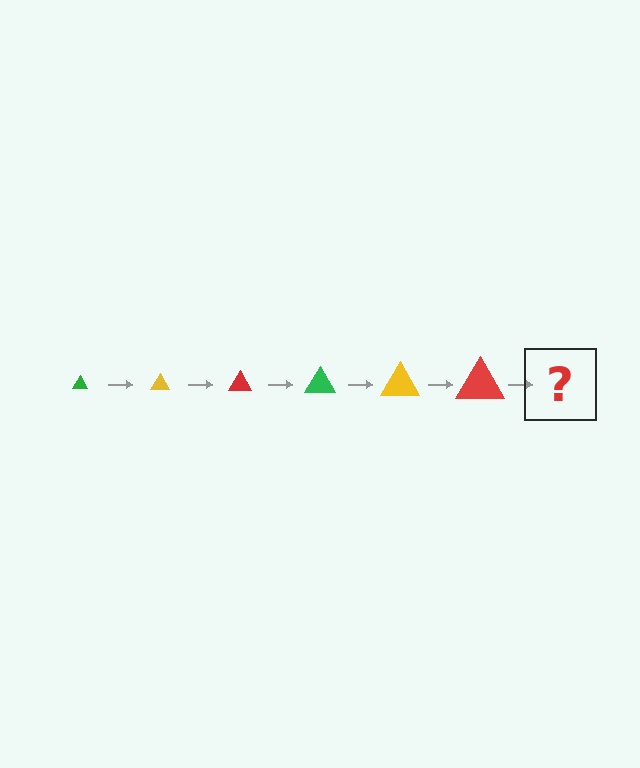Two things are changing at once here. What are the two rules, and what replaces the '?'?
The two rules are that the triangle grows larger each step and the color cycles through green, yellow, and red. The '?' should be a green triangle, larger than the previous one.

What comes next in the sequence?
The next element should be a green triangle, larger than the previous one.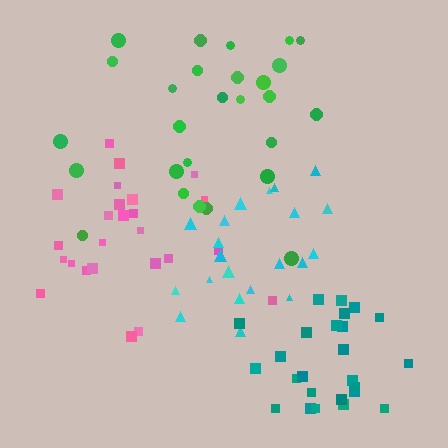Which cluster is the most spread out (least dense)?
Green.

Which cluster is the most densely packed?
Teal.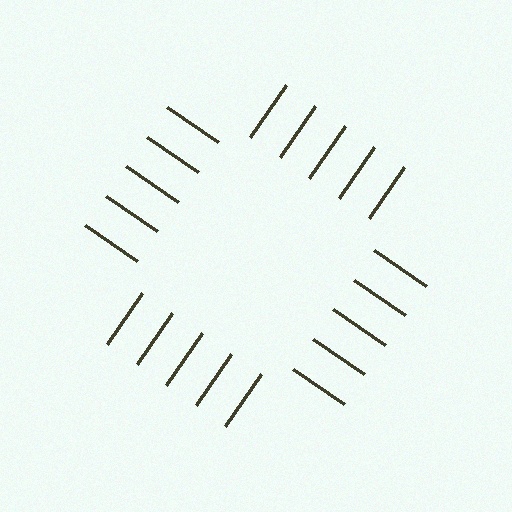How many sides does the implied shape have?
4 sides — the line-ends trace a square.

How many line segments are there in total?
20 — 5 along each of the 4 edges.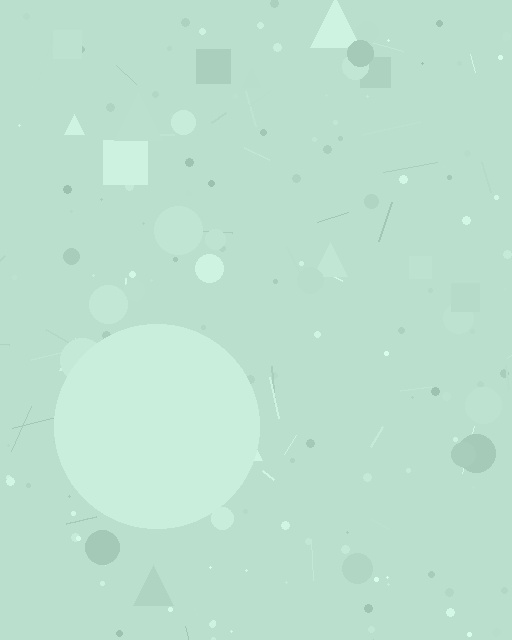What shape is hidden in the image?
A circle is hidden in the image.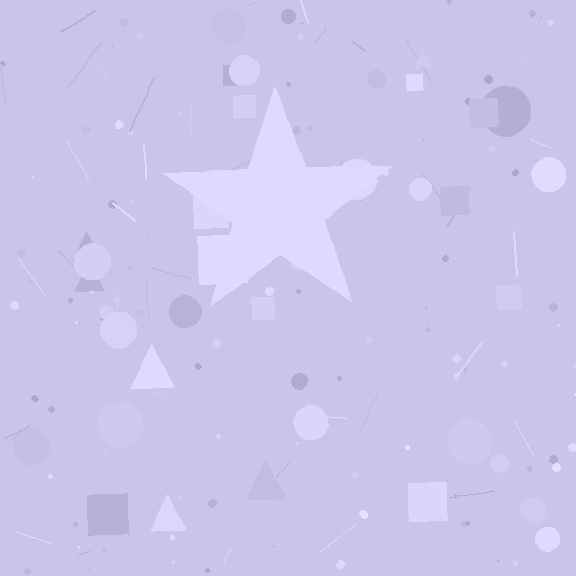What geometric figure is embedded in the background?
A star is embedded in the background.